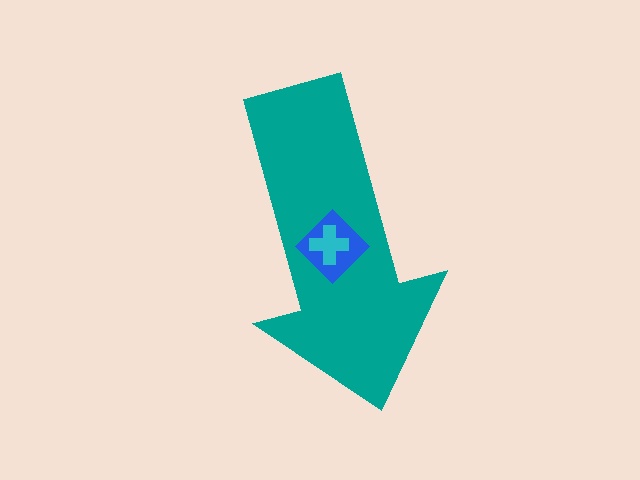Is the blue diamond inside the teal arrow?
Yes.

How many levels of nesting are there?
3.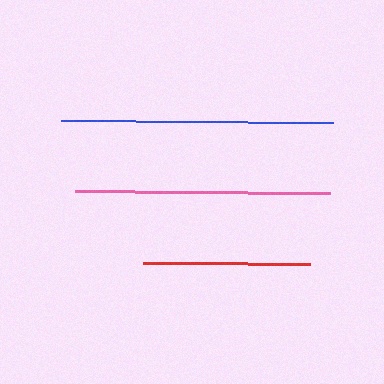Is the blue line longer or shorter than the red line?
The blue line is longer than the red line.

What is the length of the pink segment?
The pink segment is approximately 255 pixels long.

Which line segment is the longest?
The blue line is the longest at approximately 273 pixels.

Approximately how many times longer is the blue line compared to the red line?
The blue line is approximately 1.6 times the length of the red line.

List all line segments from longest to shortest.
From longest to shortest: blue, pink, red.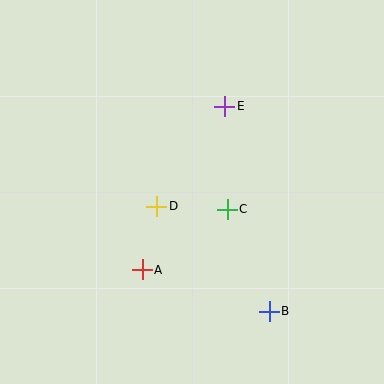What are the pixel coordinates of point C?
Point C is at (227, 209).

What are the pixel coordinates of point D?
Point D is at (157, 206).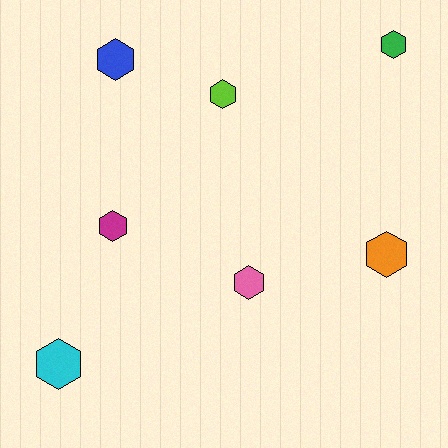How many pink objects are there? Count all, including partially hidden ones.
There is 1 pink object.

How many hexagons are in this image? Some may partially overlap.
There are 7 hexagons.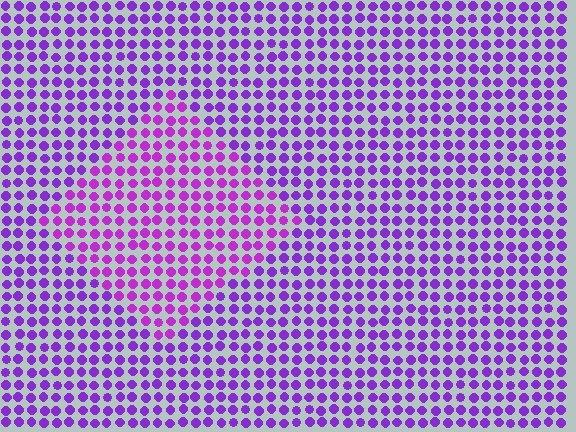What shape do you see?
I see a diamond.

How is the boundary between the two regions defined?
The boundary is defined purely by a slight shift in hue (about 21 degrees). Spacing, size, and orientation are identical on both sides.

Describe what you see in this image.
The image is filled with small purple elements in a uniform arrangement. A diamond-shaped region is visible where the elements are tinted to a slightly different hue, forming a subtle color boundary.